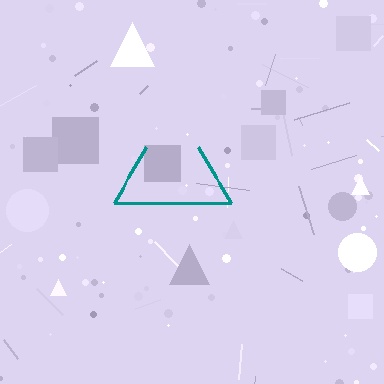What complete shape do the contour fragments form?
The contour fragments form a triangle.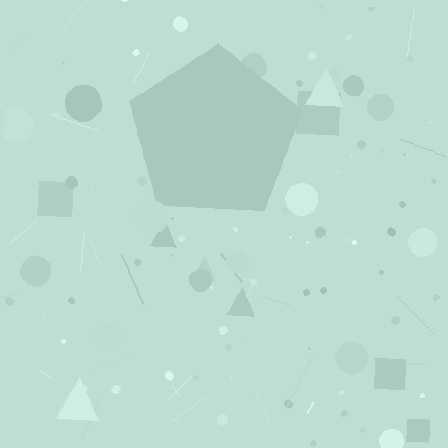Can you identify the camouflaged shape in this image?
The camouflaged shape is a pentagon.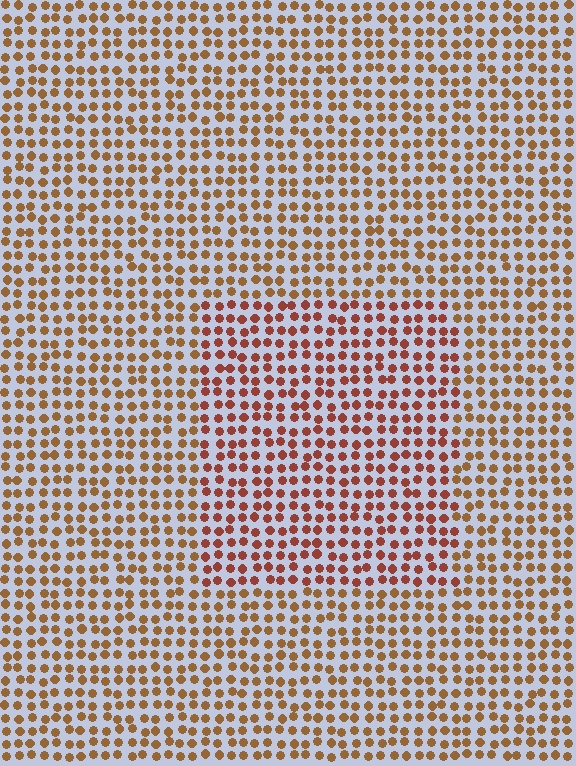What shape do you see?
I see a rectangle.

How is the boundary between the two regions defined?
The boundary is defined purely by a slight shift in hue (about 26 degrees). Spacing, size, and orientation are identical on both sides.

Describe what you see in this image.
The image is filled with small brown elements in a uniform arrangement. A rectangle-shaped region is visible where the elements are tinted to a slightly different hue, forming a subtle color boundary.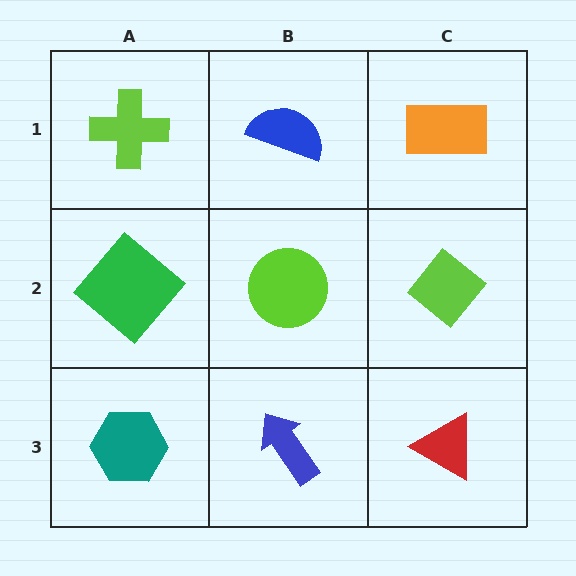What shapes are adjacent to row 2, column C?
An orange rectangle (row 1, column C), a red triangle (row 3, column C), a lime circle (row 2, column B).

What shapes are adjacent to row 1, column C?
A lime diamond (row 2, column C), a blue semicircle (row 1, column B).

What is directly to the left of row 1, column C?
A blue semicircle.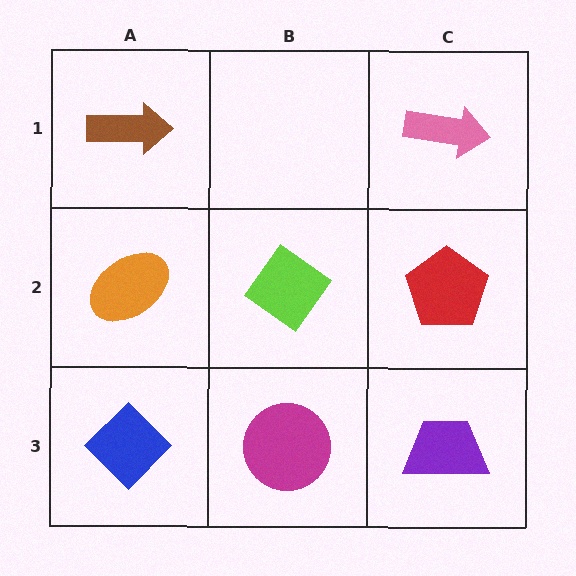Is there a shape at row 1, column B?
No, that cell is empty.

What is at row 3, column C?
A purple trapezoid.